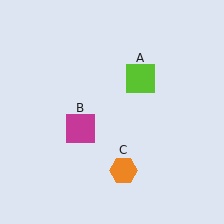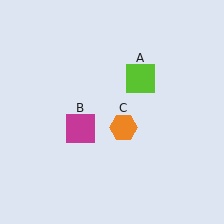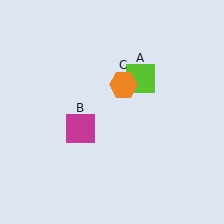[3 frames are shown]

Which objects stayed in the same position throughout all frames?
Lime square (object A) and magenta square (object B) remained stationary.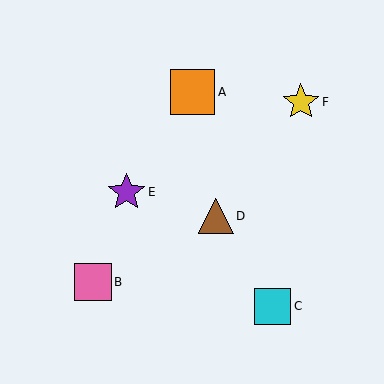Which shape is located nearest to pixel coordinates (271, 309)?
The cyan square (labeled C) at (273, 306) is nearest to that location.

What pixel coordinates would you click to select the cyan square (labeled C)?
Click at (273, 306) to select the cyan square C.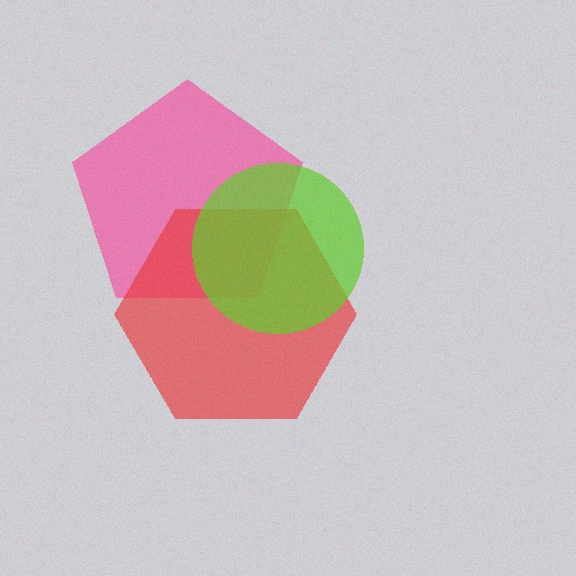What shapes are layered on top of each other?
The layered shapes are: a pink pentagon, a red hexagon, a lime circle.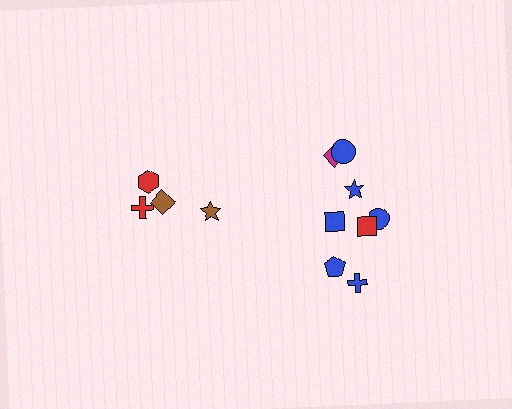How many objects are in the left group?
There are 4 objects.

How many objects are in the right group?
There are 8 objects.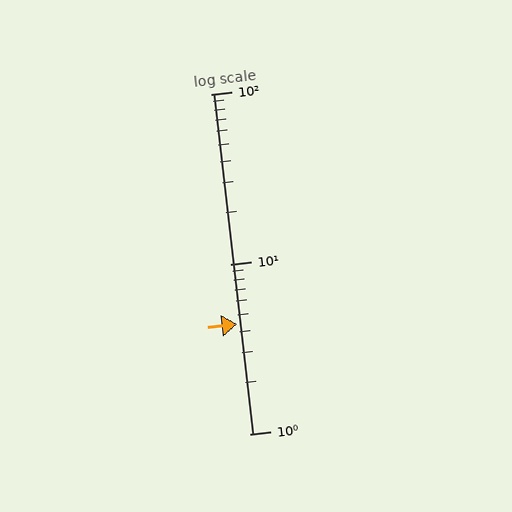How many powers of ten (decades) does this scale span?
The scale spans 2 decades, from 1 to 100.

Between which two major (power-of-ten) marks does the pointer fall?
The pointer is between 1 and 10.